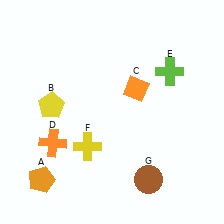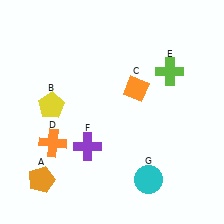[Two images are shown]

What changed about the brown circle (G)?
In Image 1, G is brown. In Image 2, it changed to cyan.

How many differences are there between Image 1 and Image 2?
There are 2 differences between the two images.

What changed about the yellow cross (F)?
In Image 1, F is yellow. In Image 2, it changed to purple.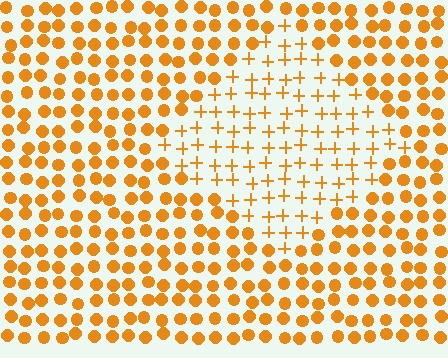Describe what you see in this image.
The image is filled with small orange elements arranged in a uniform grid. A diamond-shaped region contains plus signs, while the surrounding area contains circles. The boundary is defined purely by the change in element shape.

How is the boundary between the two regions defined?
The boundary is defined by a change in element shape: plus signs inside vs. circles outside. All elements share the same color and spacing.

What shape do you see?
I see a diamond.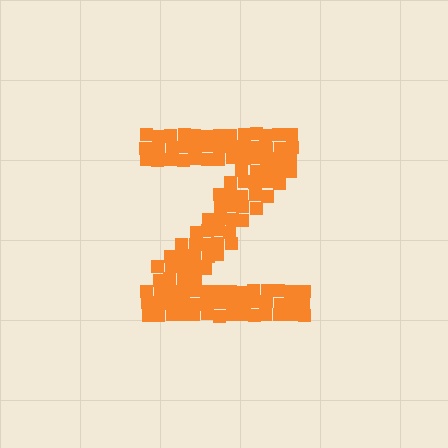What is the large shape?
The large shape is the letter Z.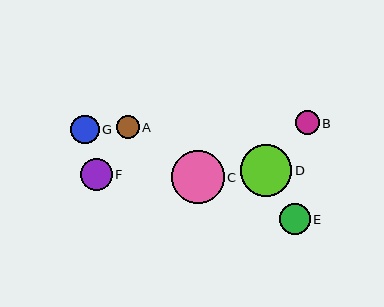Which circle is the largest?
Circle C is the largest with a size of approximately 53 pixels.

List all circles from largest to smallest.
From largest to smallest: C, D, F, E, G, B, A.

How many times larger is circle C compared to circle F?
Circle C is approximately 1.7 times the size of circle F.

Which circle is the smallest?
Circle A is the smallest with a size of approximately 23 pixels.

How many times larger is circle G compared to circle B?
Circle G is approximately 1.2 times the size of circle B.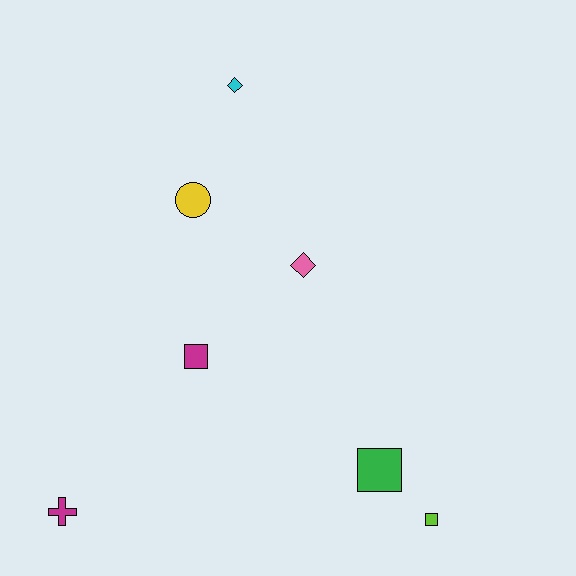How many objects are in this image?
There are 7 objects.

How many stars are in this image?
There are no stars.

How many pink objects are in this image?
There is 1 pink object.